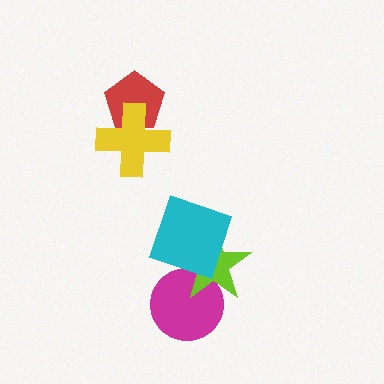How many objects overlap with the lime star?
2 objects overlap with the lime star.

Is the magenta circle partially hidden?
Yes, it is partially covered by another shape.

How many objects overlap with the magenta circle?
2 objects overlap with the magenta circle.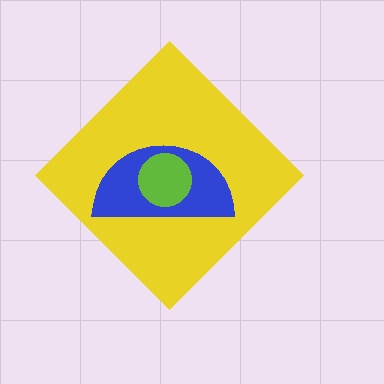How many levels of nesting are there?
3.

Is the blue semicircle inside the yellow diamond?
Yes.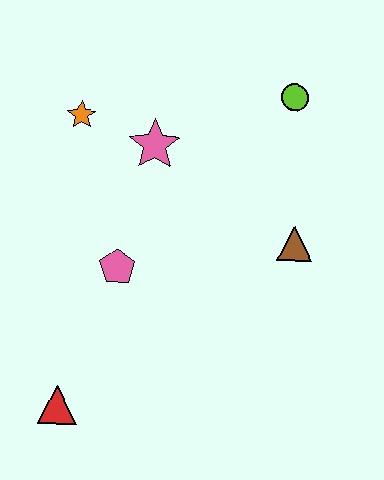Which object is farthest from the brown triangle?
The red triangle is farthest from the brown triangle.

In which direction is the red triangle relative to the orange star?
The red triangle is below the orange star.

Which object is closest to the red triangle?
The pink pentagon is closest to the red triangle.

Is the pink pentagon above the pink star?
No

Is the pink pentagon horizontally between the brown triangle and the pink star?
No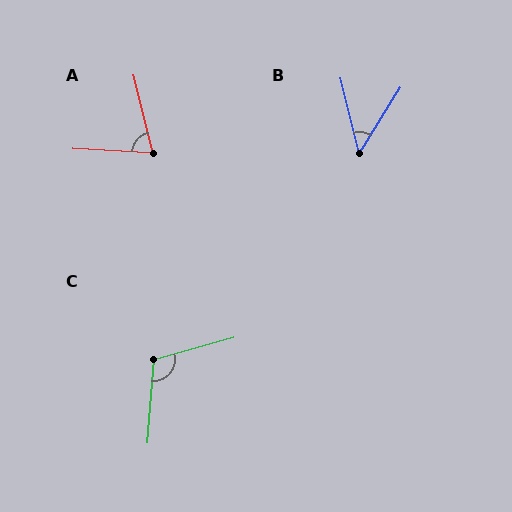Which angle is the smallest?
B, at approximately 46 degrees.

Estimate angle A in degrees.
Approximately 73 degrees.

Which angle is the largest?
C, at approximately 110 degrees.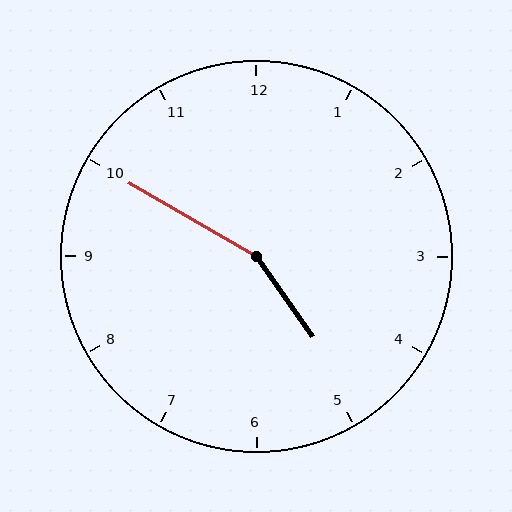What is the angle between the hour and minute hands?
Approximately 155 degrees.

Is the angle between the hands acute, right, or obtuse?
It is obtuse.